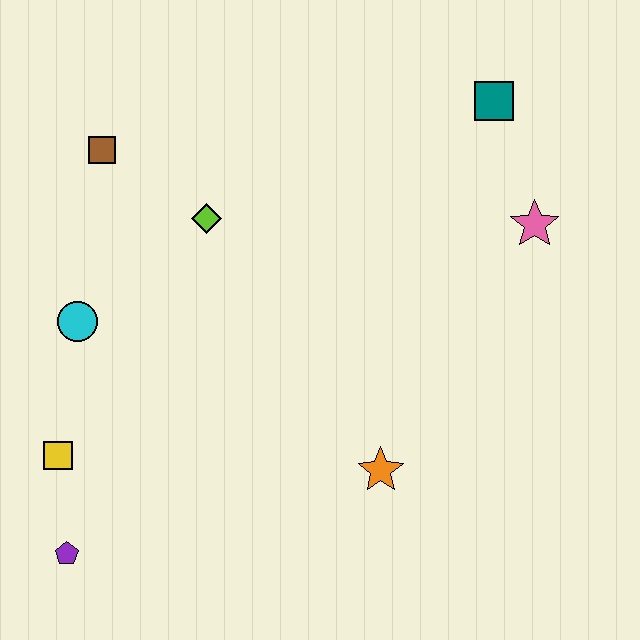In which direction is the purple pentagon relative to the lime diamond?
The purple pentagon is below the lime diamond.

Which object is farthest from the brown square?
The pink star is farthest from the brown square.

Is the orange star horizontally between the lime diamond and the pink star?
Yes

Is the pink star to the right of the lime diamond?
Yes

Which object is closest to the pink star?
The teal square is closest to the pink star.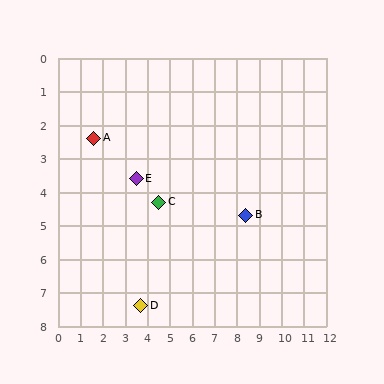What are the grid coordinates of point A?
Point A is at approximately (1.6, 2.4).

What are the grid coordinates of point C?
Point C is at approximately (4.5, 4.3).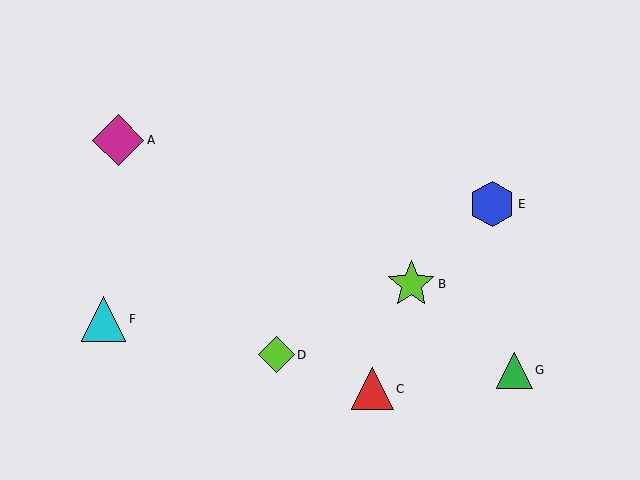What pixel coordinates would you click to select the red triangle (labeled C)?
Click at (372, 389) to select the red triangle C.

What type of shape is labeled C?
Shape C is a red triangle.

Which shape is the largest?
The magenta diamond (labeled A) is the largest.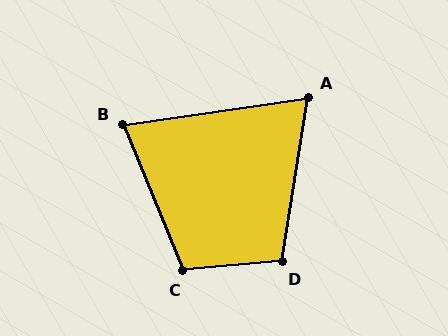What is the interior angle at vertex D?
Approximately 104 degrees (obtuse).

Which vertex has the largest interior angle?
C, at approximately 107 degrees.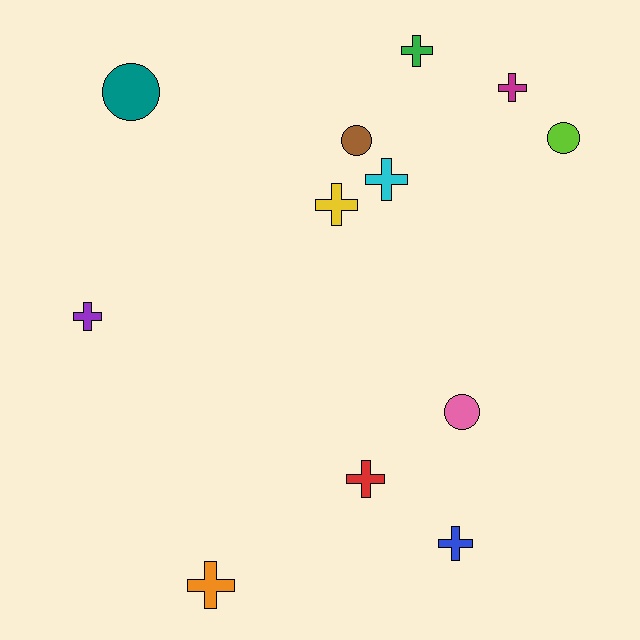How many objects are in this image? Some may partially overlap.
There are 12 objects.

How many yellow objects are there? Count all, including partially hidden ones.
There is 1 yellow object.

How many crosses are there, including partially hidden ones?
There are 8 crosses.